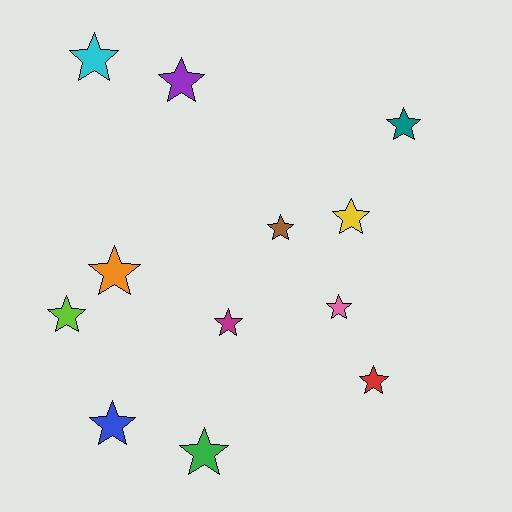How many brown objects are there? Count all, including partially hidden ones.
There is 1 brown object.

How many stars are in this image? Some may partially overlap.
There are 12 stars.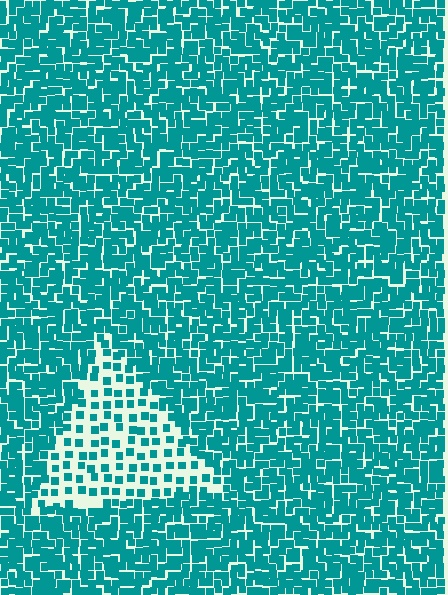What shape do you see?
I see a triangle.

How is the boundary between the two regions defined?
The boundary is defined by a change in element density (approximately 2.5x ratio). All elements are the same color, size, and shape.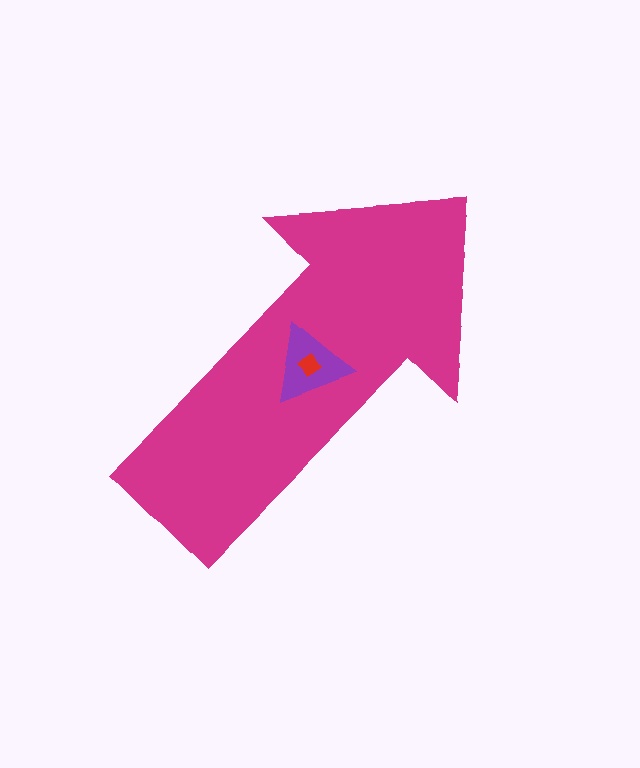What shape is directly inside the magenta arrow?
The purple triangle.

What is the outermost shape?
The magenta arrow.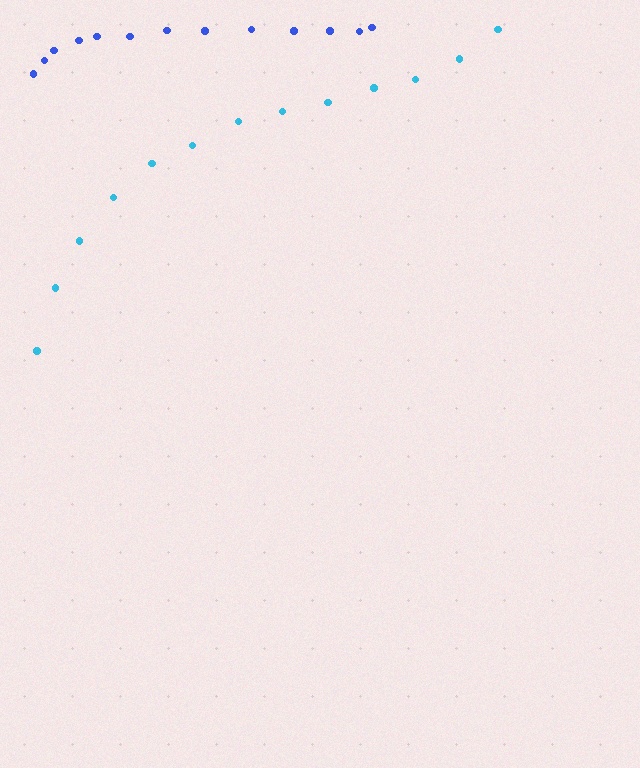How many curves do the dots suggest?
There are 2 distinct paths.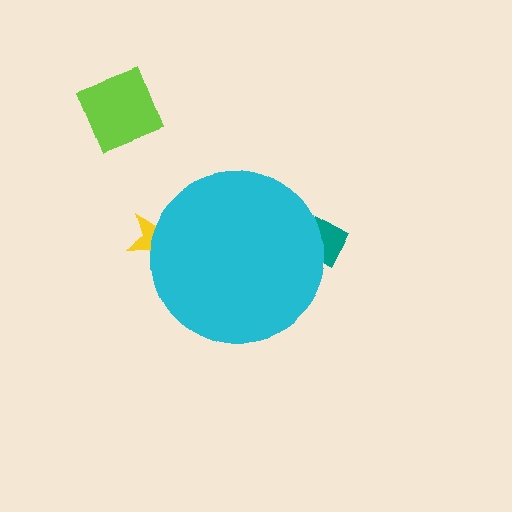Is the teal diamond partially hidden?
Yes, the teal diamond is partially hidden behind the cyan circle.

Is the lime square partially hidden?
No, the lime square is fully visible.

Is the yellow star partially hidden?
Yes, the yellow star is partially hidden behind the cyan circle.